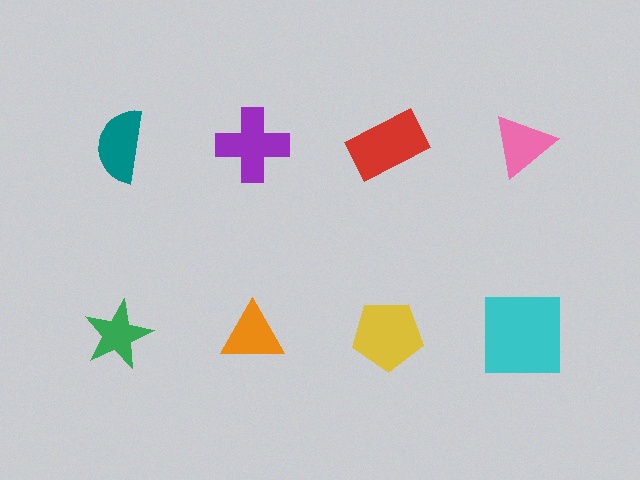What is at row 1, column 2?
A purple cross.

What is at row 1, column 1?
A teal semicircle.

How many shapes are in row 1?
4 shapes.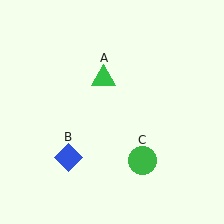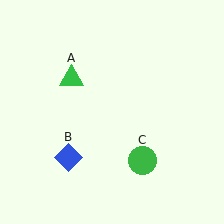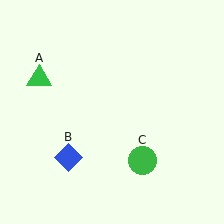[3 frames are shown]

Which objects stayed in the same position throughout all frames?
Blue diamond (object B) and green circle (object C) remained stationary.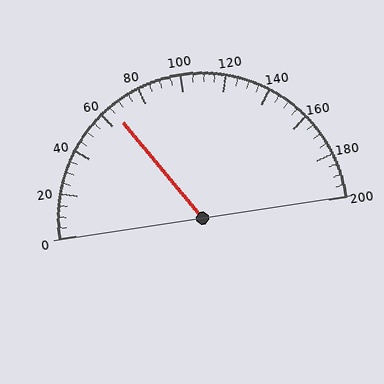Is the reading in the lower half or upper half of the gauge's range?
The reading is in the lower half of the range (0 to 200).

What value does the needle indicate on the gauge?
The needle indicates approximately 65.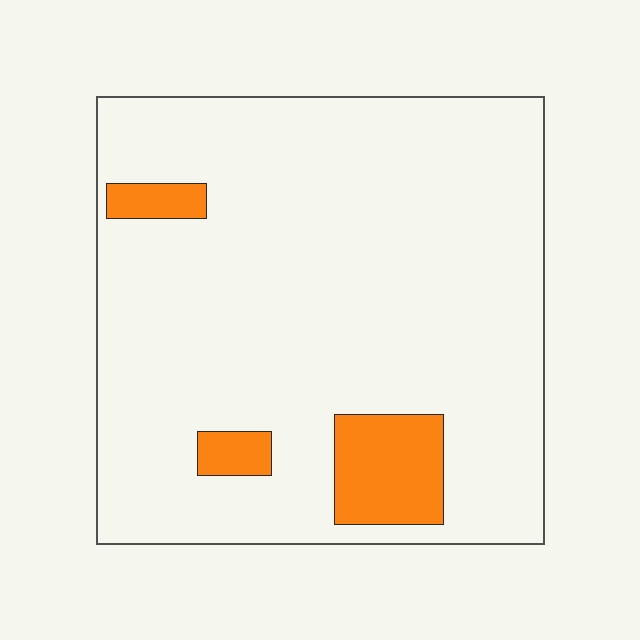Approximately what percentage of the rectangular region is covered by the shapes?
Approximately 10%.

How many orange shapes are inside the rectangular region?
3.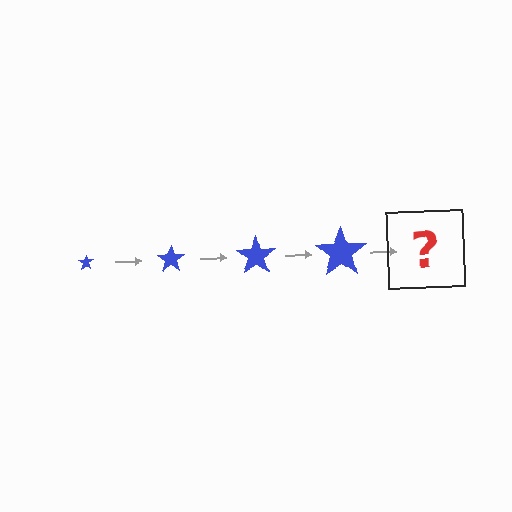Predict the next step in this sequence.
The next step is a blue star, larger than the previous one.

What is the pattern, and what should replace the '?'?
The pattern is that the star gets progressively larger each step. The '?' should be a blue star, larger than the previous one.